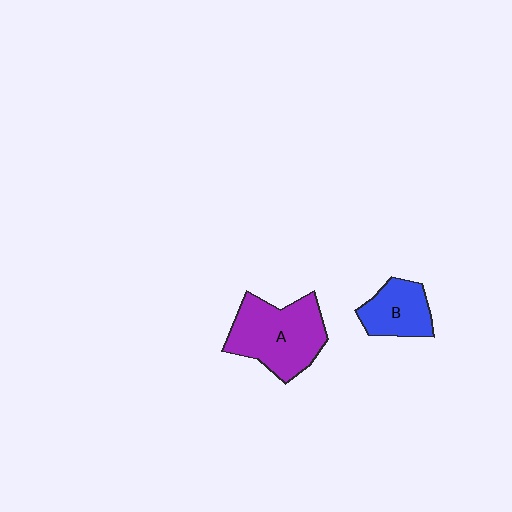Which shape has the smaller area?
Shape B (blue).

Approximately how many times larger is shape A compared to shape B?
Approximately 1.8 times.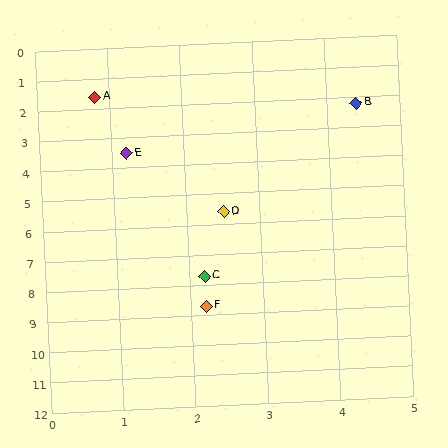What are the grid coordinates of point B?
Point B is at approximately (4.4, 2.2).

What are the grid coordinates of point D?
Point D is at approximately (2.5, 5.6).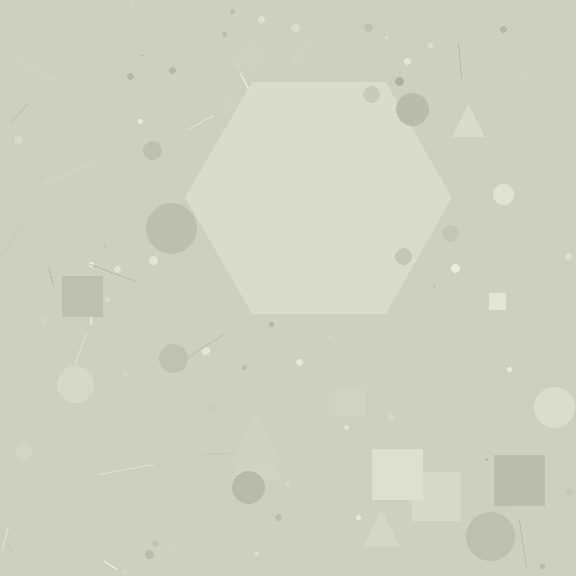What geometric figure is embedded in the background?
A hexagon is embedded in the background.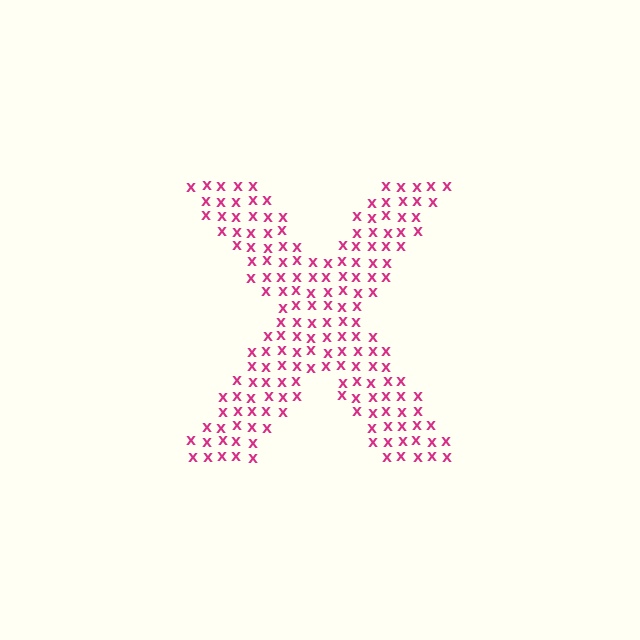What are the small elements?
The small elements are letter X's.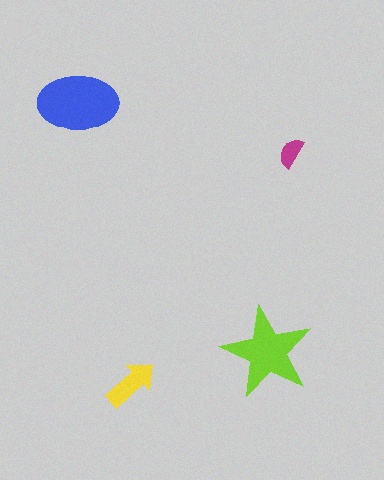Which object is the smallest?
The magenta semicircle.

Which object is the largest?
The blue ellipse.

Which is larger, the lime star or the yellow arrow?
The lime star.